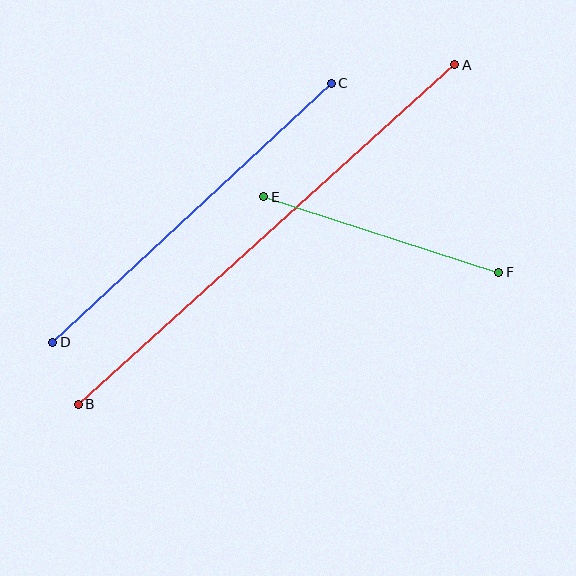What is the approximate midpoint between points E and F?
The midpoint is at approximately (381, 235) pixels.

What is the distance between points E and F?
The distance is approximately 247 pixels.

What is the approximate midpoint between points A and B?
The midpoint is at approximately (267, 235) pixels.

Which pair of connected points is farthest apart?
Points A and B are farthest apart.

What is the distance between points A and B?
The distance is approximately 507 pixels.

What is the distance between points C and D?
The distance is approximately 380 pixels.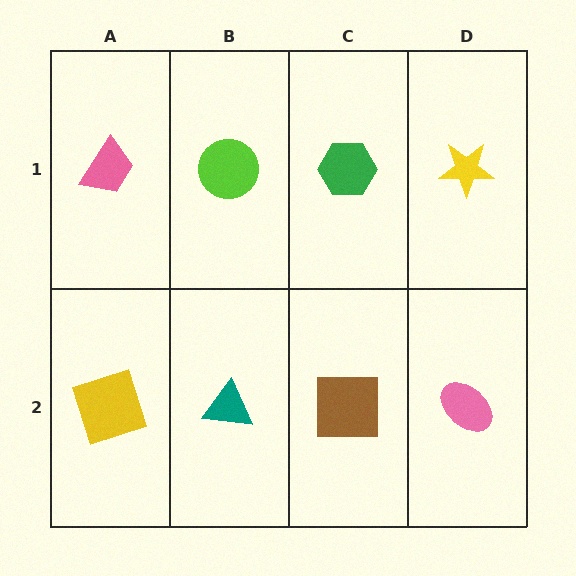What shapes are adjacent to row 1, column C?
A brown square (row 2, column C), a lime circle (row 1, column B), a yellow star (row 1, column D).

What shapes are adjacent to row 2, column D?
A yellow star (row 1, column D), a brown square (row 2, column C).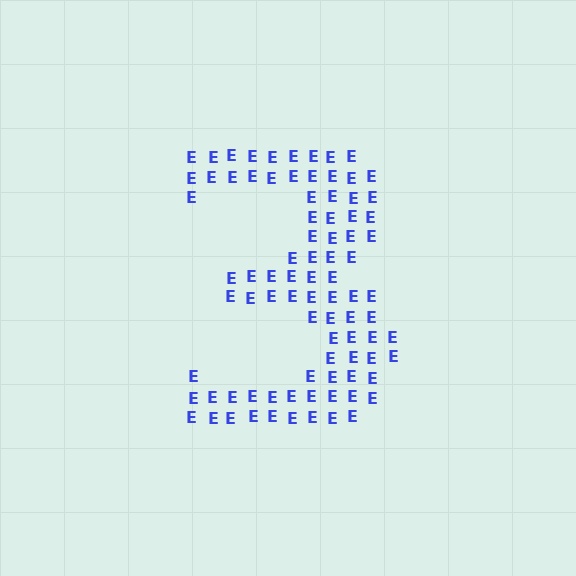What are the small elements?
The small elements are letter E's.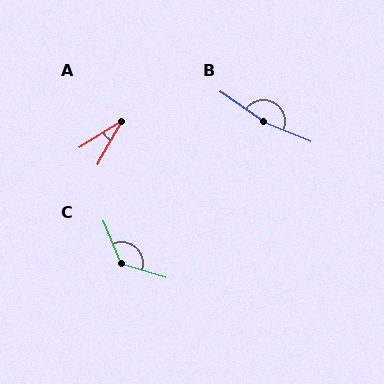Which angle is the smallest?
A, at approximately 28 degrees.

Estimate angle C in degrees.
Approximately 130 degrees.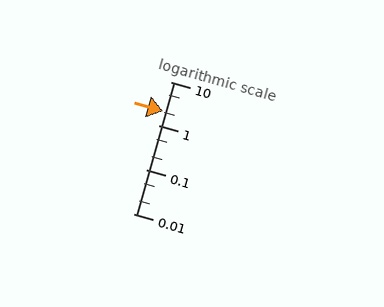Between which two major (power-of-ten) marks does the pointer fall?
The pointer is between 1 and 10.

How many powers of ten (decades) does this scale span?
The scale spans 3 decades, from 0.01 to 10.